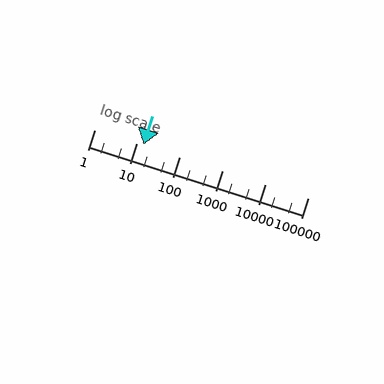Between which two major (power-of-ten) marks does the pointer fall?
The pointer is between 10 and 100.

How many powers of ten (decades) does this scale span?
The scale spans 5 decades, from 1 to 100000.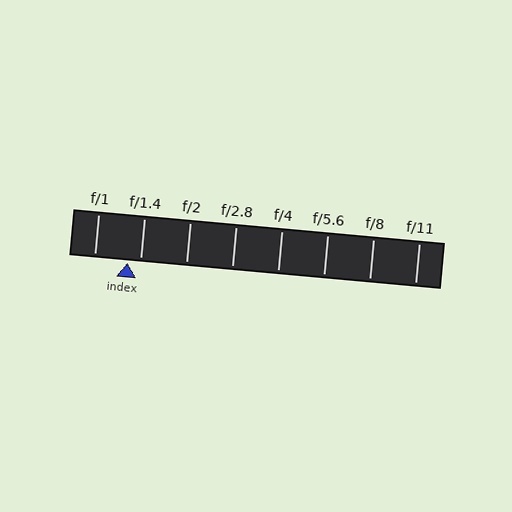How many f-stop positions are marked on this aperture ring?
There are 8 f-stop positions marked.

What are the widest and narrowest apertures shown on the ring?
The widest aperture shown is f/1 and the narrowest is f/11.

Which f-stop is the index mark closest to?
The index mark is closest to f/1.4.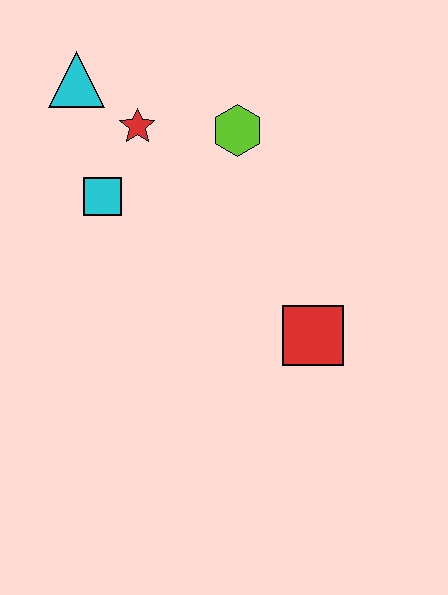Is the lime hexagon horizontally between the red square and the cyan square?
Yes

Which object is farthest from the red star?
The red square is farthest from the red star.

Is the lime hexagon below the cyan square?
No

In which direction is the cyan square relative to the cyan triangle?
The cyan square is below the cyan triangle.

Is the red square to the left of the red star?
No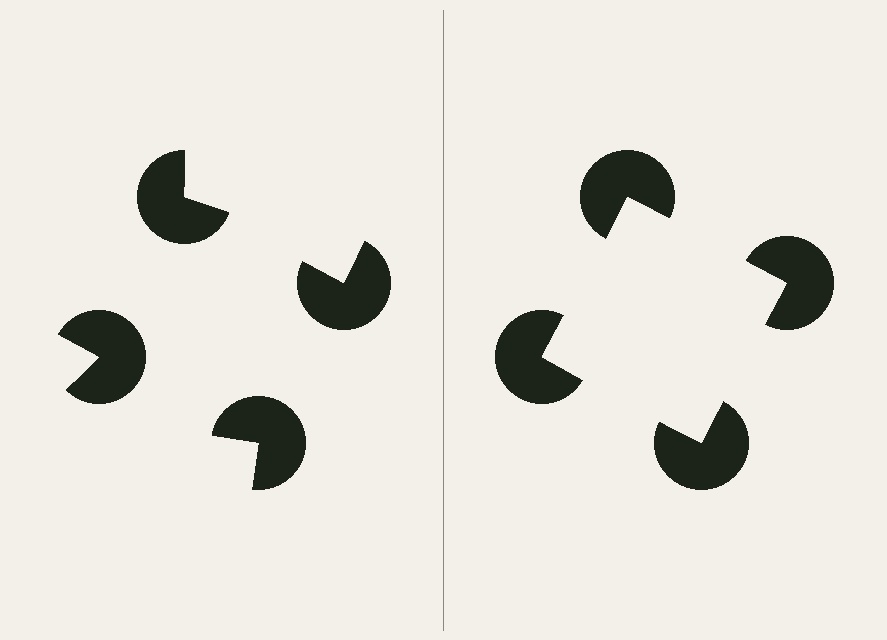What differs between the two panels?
The pac-man discs are positioned identically on both sides; only the wedge orientations differ. On the right they align to a square; on the left they are misaligned.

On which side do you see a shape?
An illusory square appears on the right side. On the left side the wedge cuts are rotated, so no coherent shape forms.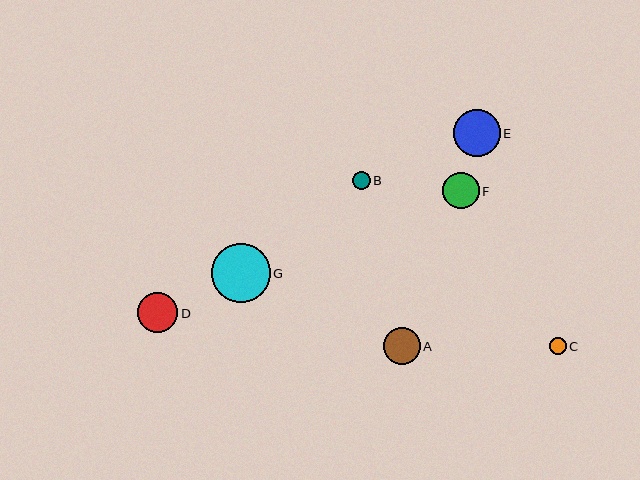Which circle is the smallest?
Circle C is the smallest with a size of approximately 17 pixels.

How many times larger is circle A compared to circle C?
Circle A is approximately 2.2 times the size of circle C.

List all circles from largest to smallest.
From largest to smallest: G, E, D, A, F, B, C.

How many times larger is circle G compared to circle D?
Circle G is approximately 1.5 times the size of circle D.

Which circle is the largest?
Circle G is the largest with a size of approximately 59 pixels.